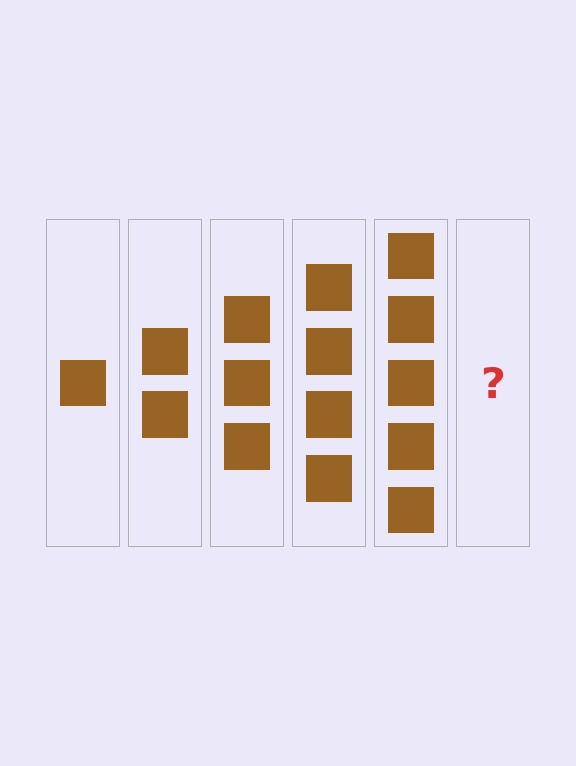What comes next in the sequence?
The next element should be 6 squares.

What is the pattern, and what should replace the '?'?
The pattern is that each step adds one more square. The '?' should be 6 squares.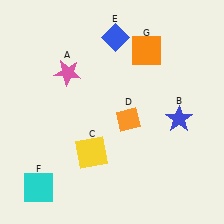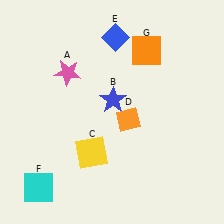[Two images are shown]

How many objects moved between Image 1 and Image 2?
1 object moved between the two images.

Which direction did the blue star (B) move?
The blue star (B) moved left.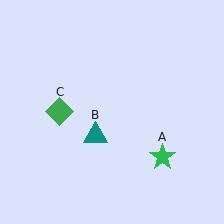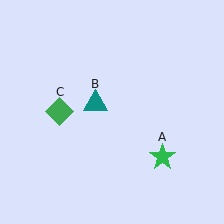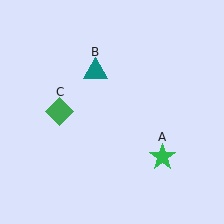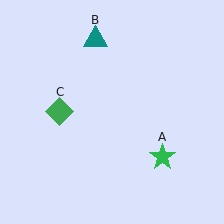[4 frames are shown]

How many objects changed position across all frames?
1 object changed position: teal triangle (object B).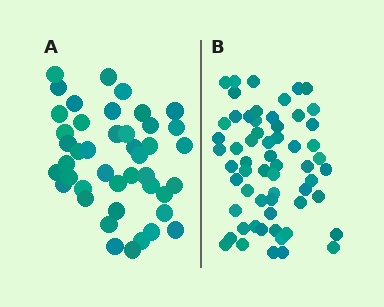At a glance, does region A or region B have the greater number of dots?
Region B (the right region) has more dots.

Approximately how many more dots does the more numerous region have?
Region B has approximately 15 more dots than region A.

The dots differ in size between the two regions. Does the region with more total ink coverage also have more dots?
No. Region A has more total ink coverage because its dots are larger, but region B actually contains more individual dots. Total area can be misleading — the number of items is what matters here.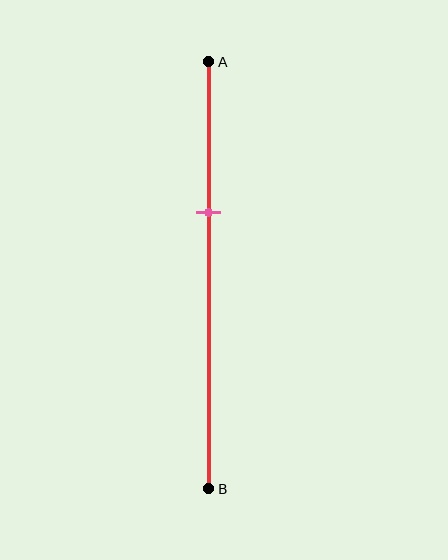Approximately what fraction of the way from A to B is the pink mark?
The pink mark is approximately 35% of the way from A to B.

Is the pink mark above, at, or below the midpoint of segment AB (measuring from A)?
The pink mark is above the midpoint of segment AB.